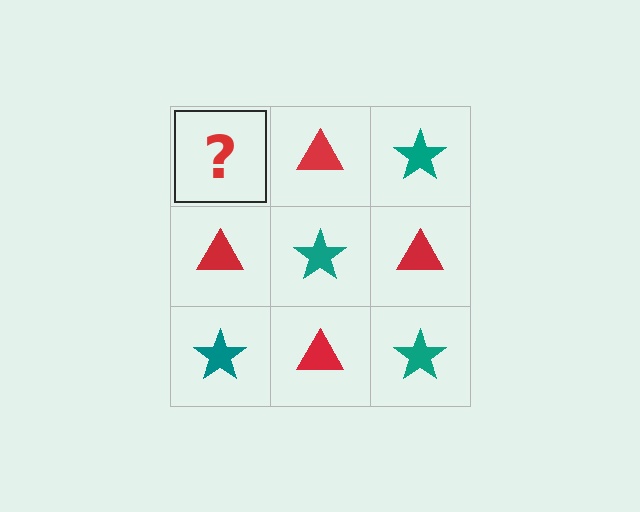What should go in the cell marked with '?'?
The missing cell should contain a teal star.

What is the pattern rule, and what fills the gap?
The rule is that it alternates teal star and red triangle in a checkerboard pattern. The gap should be filled with a teal star.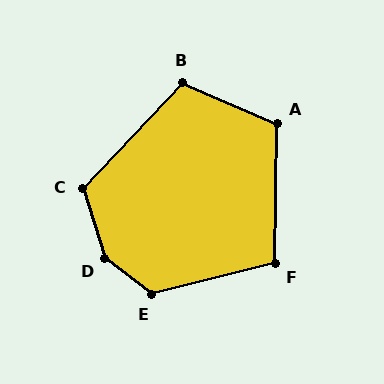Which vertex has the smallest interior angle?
F, at approximately 105 degrees.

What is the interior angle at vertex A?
Approximately 112 degrees (obtuse).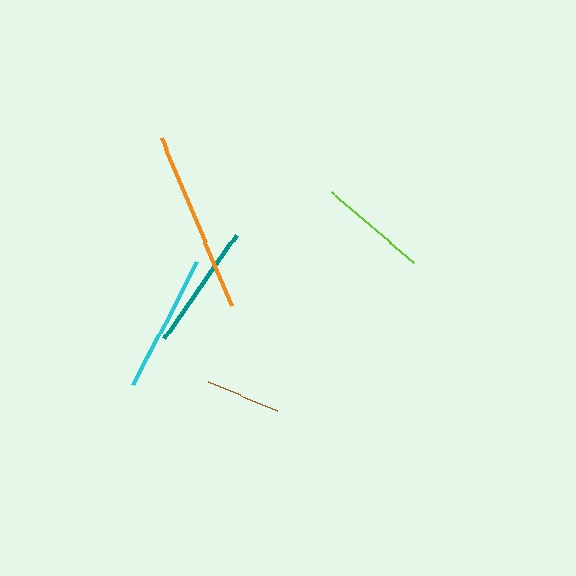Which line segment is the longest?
The orange line is the longest at approximately 183 pixels.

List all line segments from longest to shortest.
From longest to shortest: orange, cyan, teal, lime, brown.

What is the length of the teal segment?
The teal segment is approximately 125 pixels long.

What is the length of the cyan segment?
The cyan segment is approximately 139 pixels long.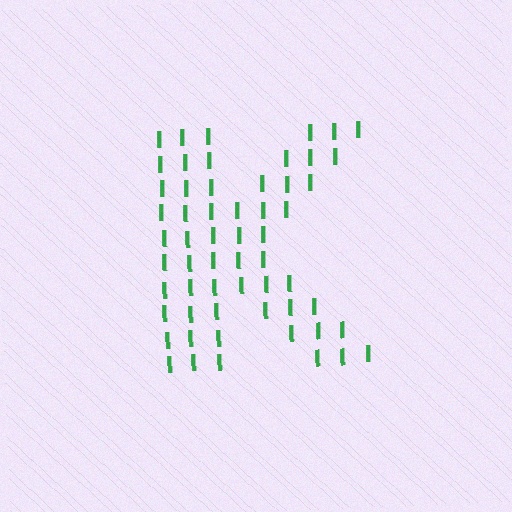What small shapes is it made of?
It is made of small letter I's.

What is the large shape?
The large shape is the letter K.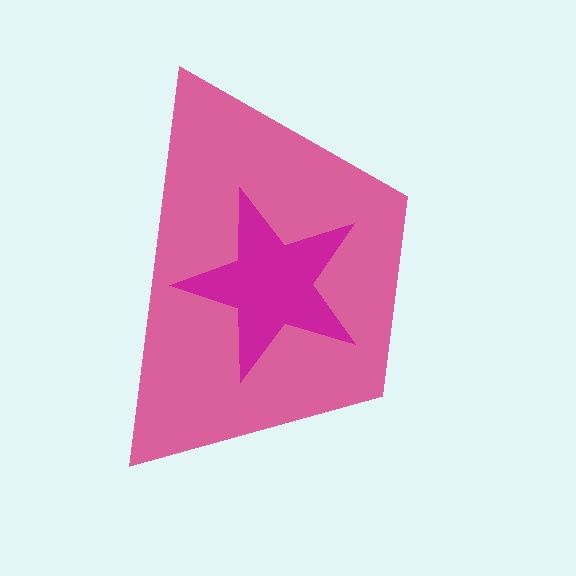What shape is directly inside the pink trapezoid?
The magenta star.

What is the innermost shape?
The magenta star.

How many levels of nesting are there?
2.